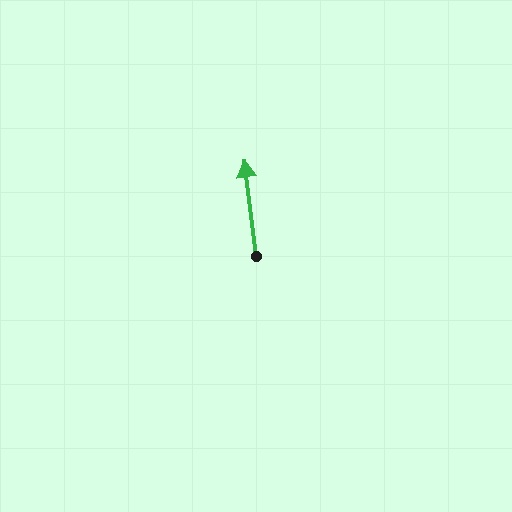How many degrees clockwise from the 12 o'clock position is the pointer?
Approximately 353 degrees.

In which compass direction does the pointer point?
North.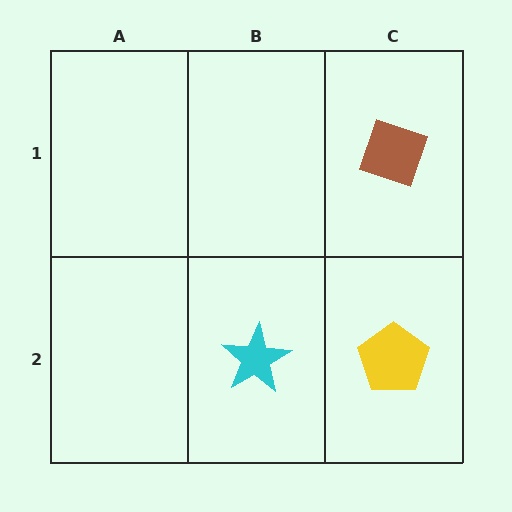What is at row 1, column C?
A brown diamond.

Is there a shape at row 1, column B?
No, that cell is empty.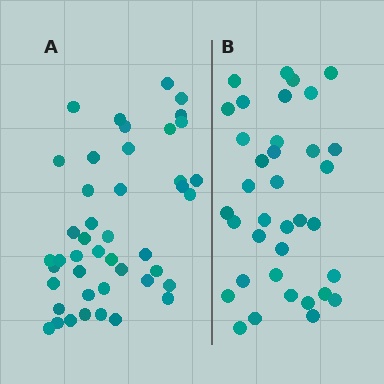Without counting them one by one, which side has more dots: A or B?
Region A (the left region) has more dots.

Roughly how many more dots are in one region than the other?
Region A has roughly 8 or so more dots than region B.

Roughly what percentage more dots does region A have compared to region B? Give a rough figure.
About 20% more.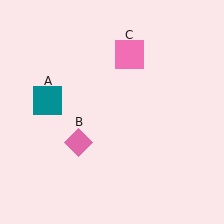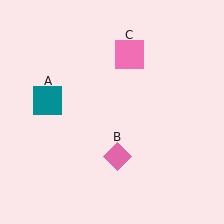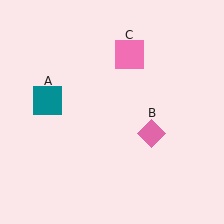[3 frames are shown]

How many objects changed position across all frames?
1 object changed position: pink diamond (object B).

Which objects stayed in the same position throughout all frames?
Teal square (object A) and pink square (object C) remained stationary.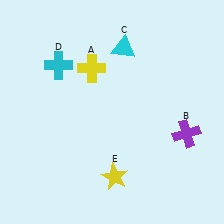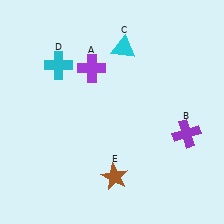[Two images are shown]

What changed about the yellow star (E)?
In Image 1, E is yellow. In Image 2, it changed to brown.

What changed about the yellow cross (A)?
In Image 1, A is yellow. In Image 2, it changed to purple.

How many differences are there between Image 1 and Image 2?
There are 2 differences between the two images.